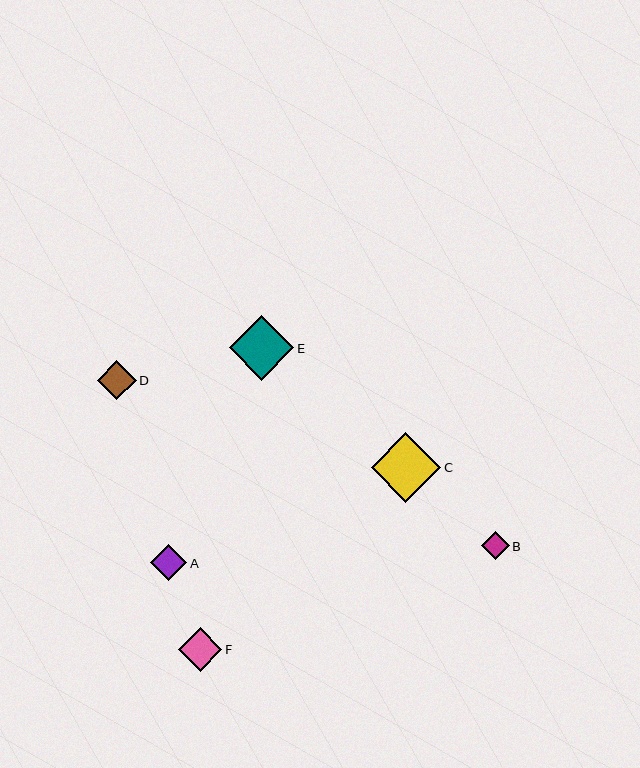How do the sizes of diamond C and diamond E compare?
Diamond C and diamond E are approximately the same size.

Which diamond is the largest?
Diamond C is the largest with a size of approximately 70 pixels.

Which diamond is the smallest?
Diamond B is the smallest with a size of approximately 28 pixels.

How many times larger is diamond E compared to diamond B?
Diamond E is approximately 2.3 times the size of diamond B.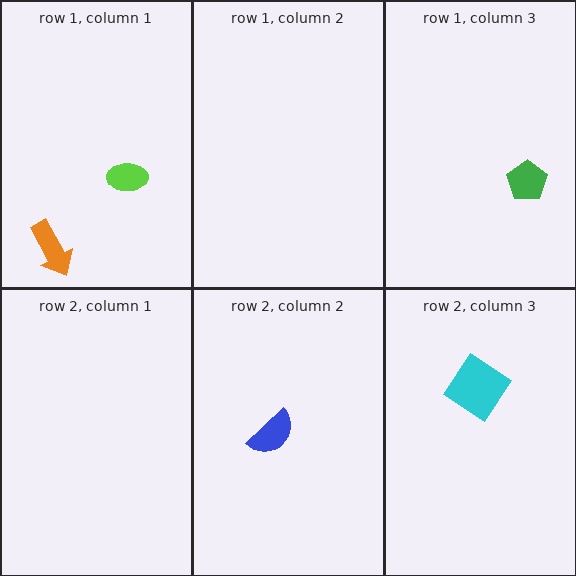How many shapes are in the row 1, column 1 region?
2.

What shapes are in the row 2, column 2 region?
The blue semicircle.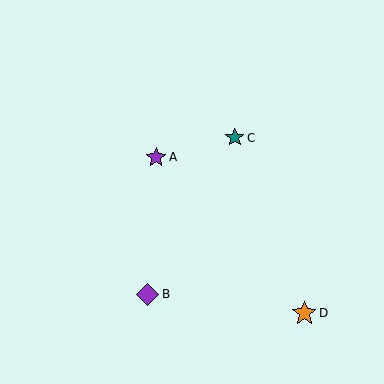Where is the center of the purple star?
The center of the purple star is at (156, 157).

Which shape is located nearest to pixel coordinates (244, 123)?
The teal star (labeled C) at (235, 138) is nearest to that location.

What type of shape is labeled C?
Shape C is a teal star.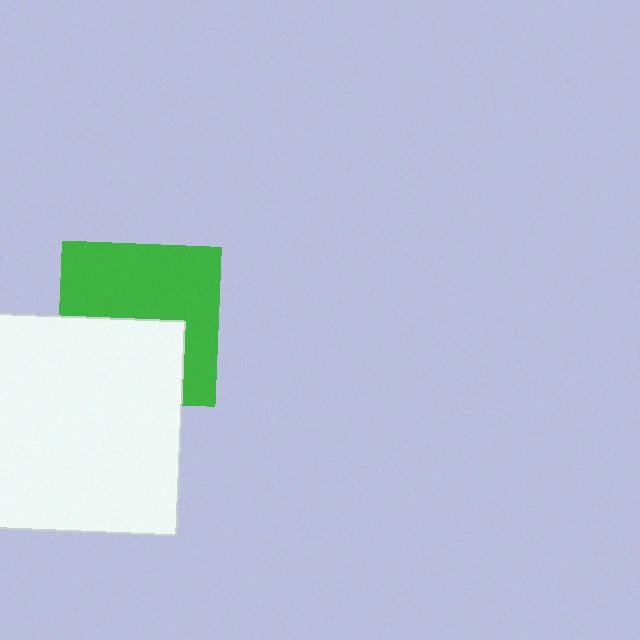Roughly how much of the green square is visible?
About half of it is visible (roughly 58%).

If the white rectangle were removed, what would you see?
You would see the complete green square.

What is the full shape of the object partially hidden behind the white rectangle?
The partially hidden object is a green square.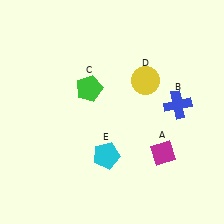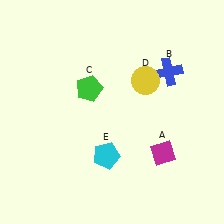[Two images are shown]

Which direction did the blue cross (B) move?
The blue cross (B) moved up.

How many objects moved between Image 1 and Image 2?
1 object moved between the two images.